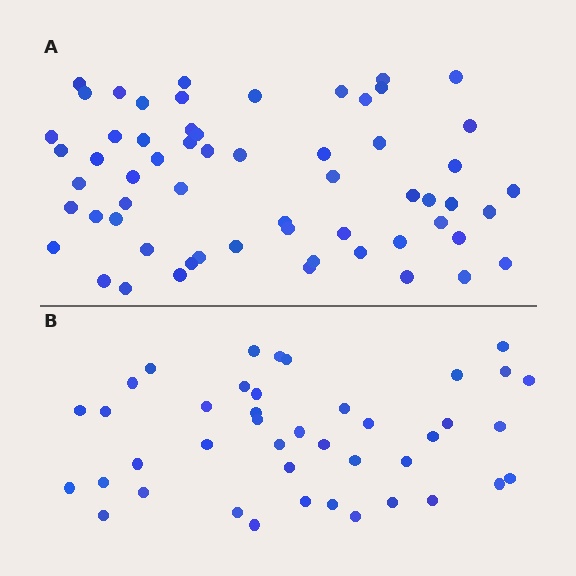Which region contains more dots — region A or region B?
Region A (the top region) has more dots.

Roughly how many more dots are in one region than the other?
Region A has approximately 20 more dots than region B.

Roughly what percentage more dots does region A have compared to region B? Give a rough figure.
About 45% more.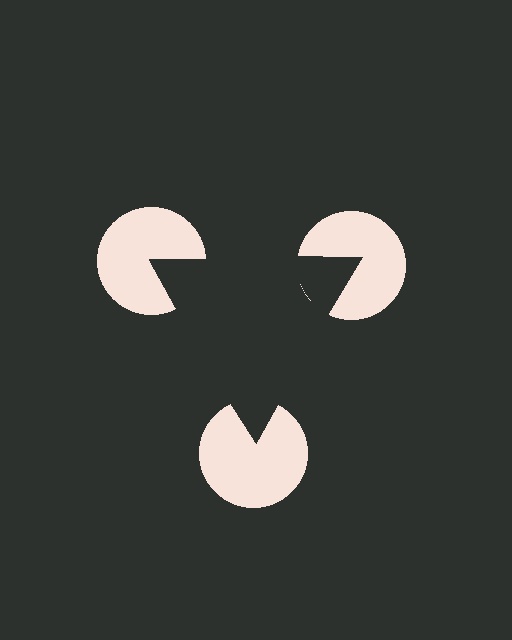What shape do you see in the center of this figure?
An illusory triangle — its edges are inferred from the aligned wedge cuts in the pac-man discs, not physically drawn.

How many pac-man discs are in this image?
There are 3 — one at each vertex of the illusory triangle.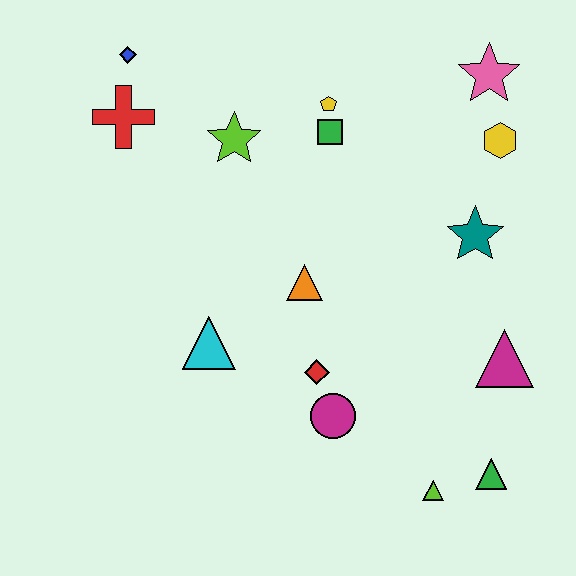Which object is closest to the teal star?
The yellow hexagon is closest to the teal star.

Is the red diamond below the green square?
Yes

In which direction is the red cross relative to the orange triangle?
The red cross is to the left of the orange triangle.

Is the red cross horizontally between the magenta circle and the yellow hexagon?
No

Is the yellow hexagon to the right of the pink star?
Yes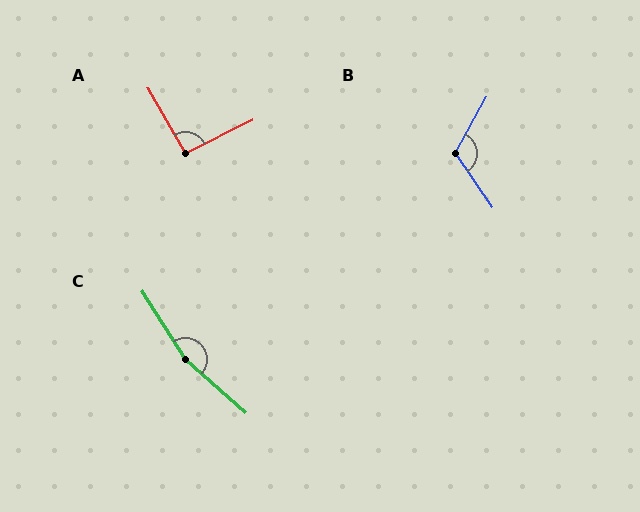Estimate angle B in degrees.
Approximately 117 degrees.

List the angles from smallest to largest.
A (94°), B (117°), C (164°).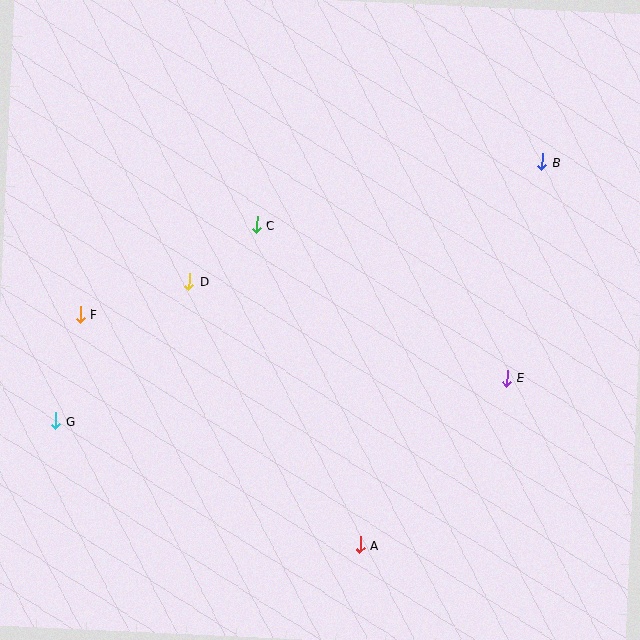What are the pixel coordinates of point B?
Point B is at (542, 162).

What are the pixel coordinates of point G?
Point G is at (56, 421).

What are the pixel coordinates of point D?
Point D is at (189, 281).